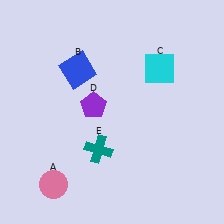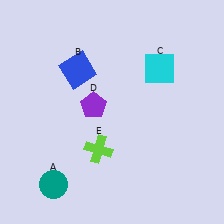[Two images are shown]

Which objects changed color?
A changed from pink to teal. E changed from teal to lime.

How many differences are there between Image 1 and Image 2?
There are 2 differences between the two images.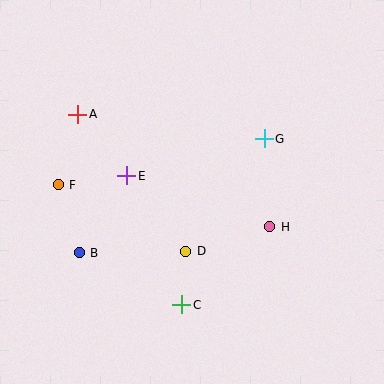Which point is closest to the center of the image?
Point D at (186, 251) is closest to the center.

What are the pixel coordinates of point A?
Point A is at (78, 114).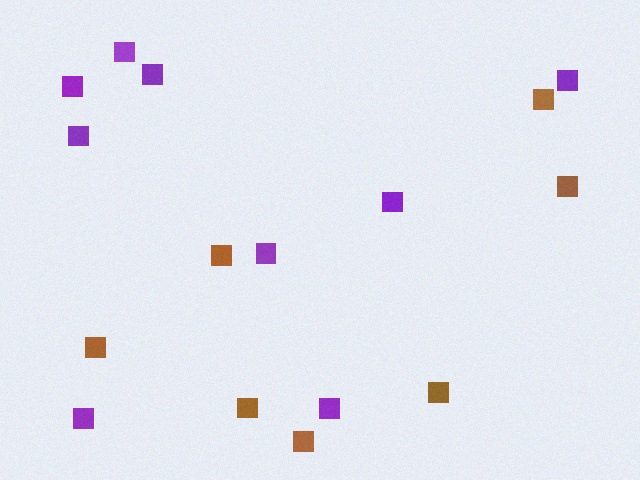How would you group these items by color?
There are 2 groups: one group of brown squares (7) and one group of purple squares (9).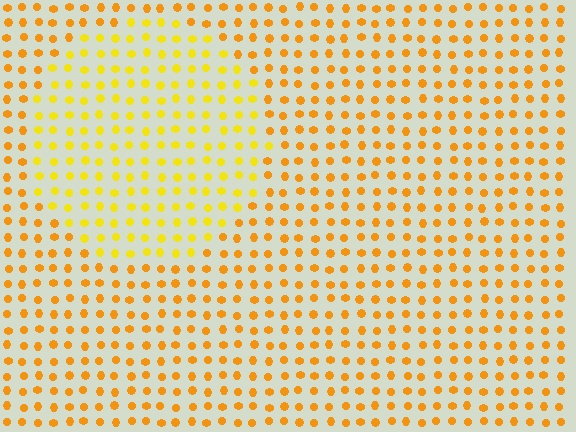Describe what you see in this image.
The image is filled with small orange elements in a uniform arrangement. A circle-shaped region is visible where the elements are tinted to a slightly different hue, forming a subtle color boundary.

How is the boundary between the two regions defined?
The boundary is defined purely by a slight shift in hue (about 21 degrees). Spacing, size, and orientation are identical on both sides.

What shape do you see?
I see a circle.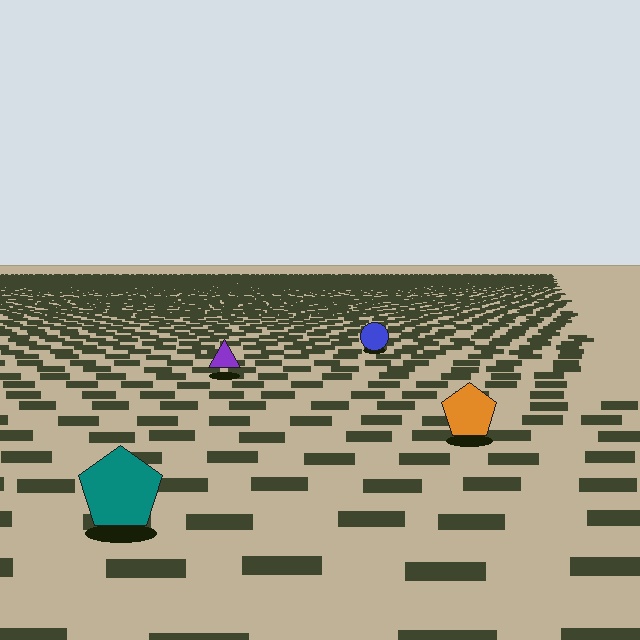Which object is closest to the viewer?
The teal pentagon is closest. The texture marks near it are larger and more spread out.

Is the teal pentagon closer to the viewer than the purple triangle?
Yes. The teal pentagon is closer — you can tell from the texture gradient: the ground texture is coarser near it.